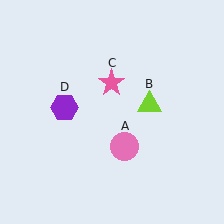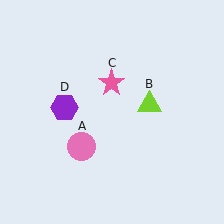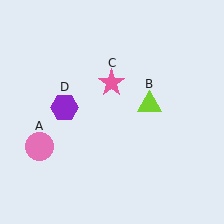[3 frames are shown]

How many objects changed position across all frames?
1 object changed position: pink circle (object A).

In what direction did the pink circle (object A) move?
The pink circle (object A) moved left.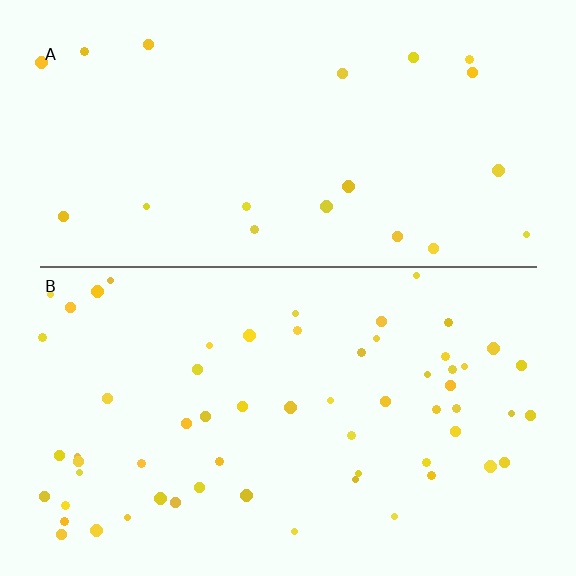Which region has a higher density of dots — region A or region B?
B (the bottom).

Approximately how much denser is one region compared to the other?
Approximately 2.9× — region B over region A.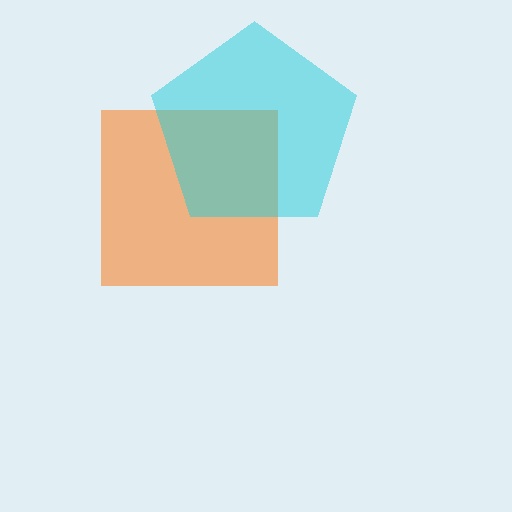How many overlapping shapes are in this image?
There are 2 overlapping shapes in the image.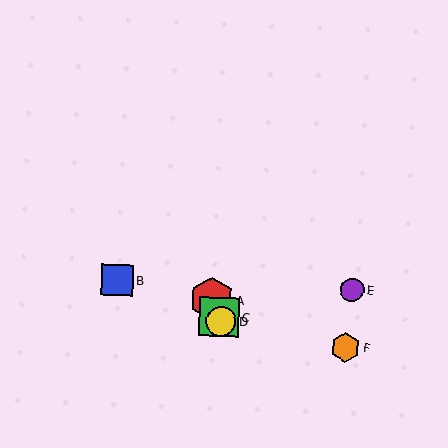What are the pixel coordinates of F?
Object F is at (345, 347).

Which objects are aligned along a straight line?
Objects A, C, D are aligned along a straight line.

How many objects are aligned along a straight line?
3 objects (A, C, D) are aligned along a straight line.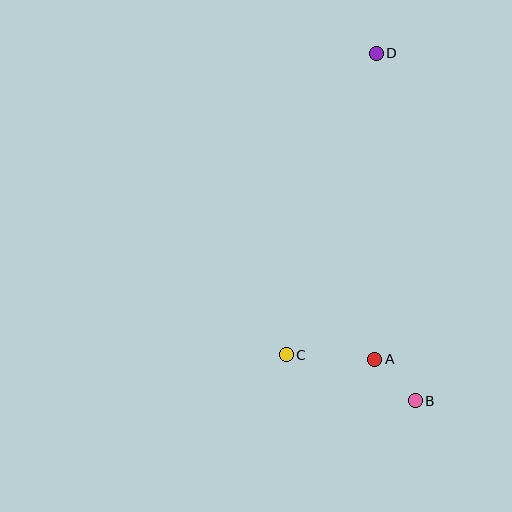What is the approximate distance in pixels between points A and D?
The distance between A and D is approximately 306 pixels.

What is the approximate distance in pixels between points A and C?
The distance between A and C is approximately 89 pixels.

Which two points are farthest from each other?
Points B and D are farthest from each other.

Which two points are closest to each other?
Points A and B are closest to each other.